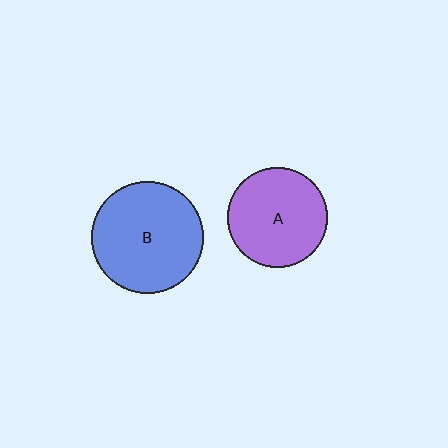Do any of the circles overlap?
No, none of the circles overlap.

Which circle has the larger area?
Circle B (blue).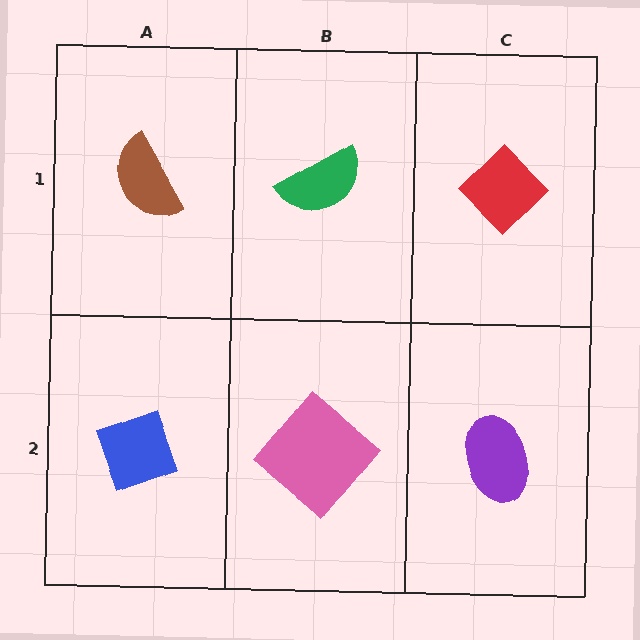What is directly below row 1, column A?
A blue diamond.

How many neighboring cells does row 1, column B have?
3.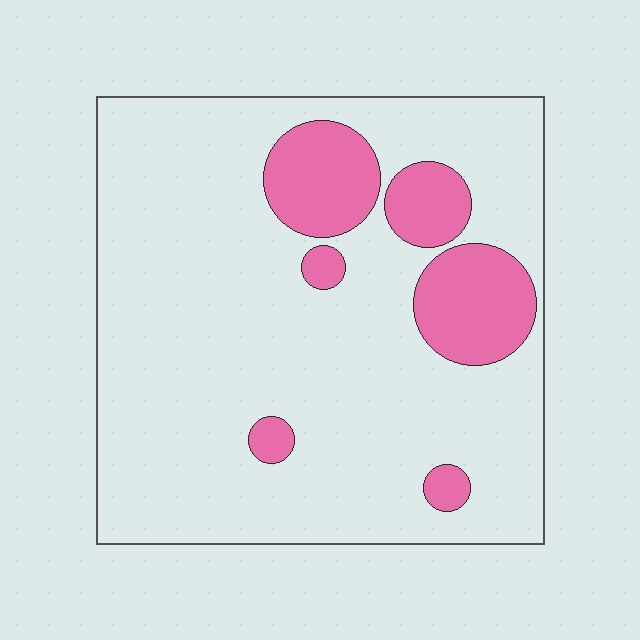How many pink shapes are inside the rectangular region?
6.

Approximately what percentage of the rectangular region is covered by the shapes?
Approximately 15%.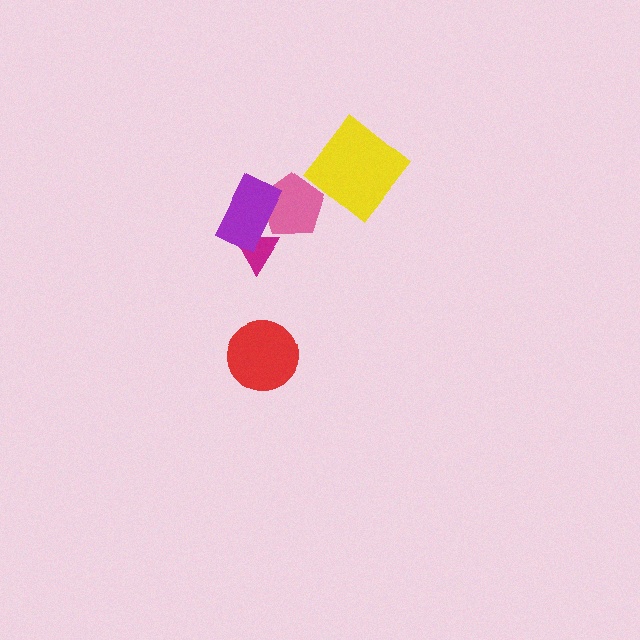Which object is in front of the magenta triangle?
The purple rectangle is in front of the magenta triangle.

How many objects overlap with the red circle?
0 objects overlap with the red circle.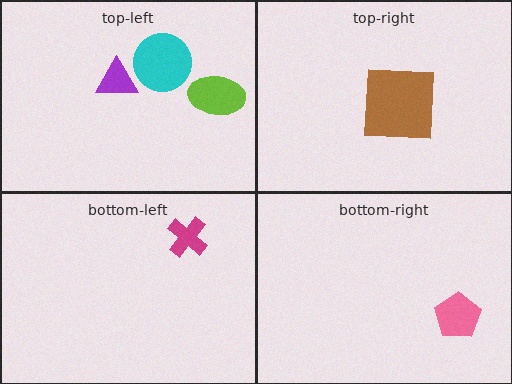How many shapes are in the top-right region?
1.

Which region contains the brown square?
The top-right region.